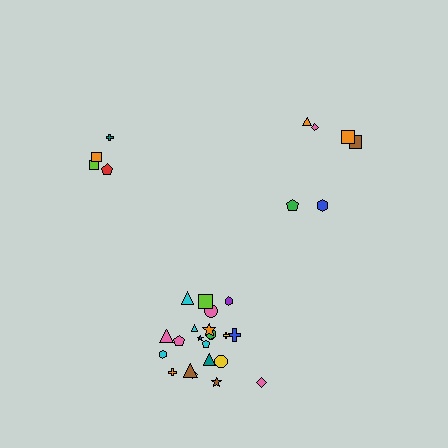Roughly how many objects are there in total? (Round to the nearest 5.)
Roughly 30 objects in total.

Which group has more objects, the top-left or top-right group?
The top-right group.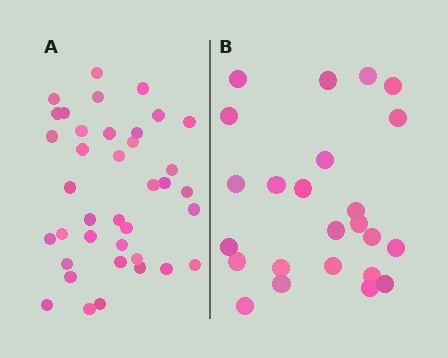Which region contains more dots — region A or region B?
Region A (the left region) has more dots.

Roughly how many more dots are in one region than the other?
Region A has approximately 15 more dots than region B.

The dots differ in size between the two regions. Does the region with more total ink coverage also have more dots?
No. Region B has more total ink coverage because its dots are larger, but region A actually contains more individual dots. Total area can be misleading — the number of items is what matters here.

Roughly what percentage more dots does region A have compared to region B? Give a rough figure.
About 60% more.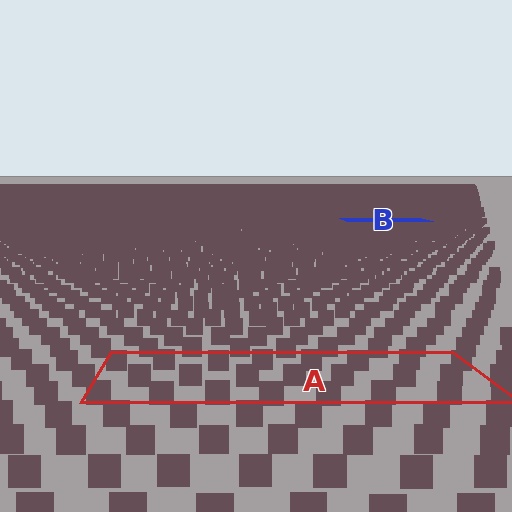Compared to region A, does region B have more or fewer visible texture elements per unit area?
Region B has more texture elements per unit area — they are packed more densely because it is farther away.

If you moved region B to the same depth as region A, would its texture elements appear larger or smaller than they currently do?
They would appear larger. At a closer depth, the same texture elements are projected at a bigger on-screen size.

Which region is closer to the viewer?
Region A is closer. The texture elements there are larger and more spread out.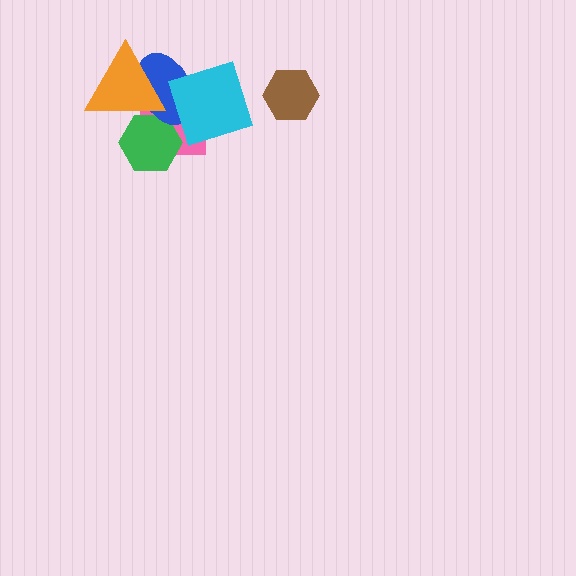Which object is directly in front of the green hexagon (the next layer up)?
The blue ellipse is directly in front of the green hexagon.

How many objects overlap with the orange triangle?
3 objects overlap with the orange triangle.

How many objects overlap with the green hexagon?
4 objects overlap with the green hexagon.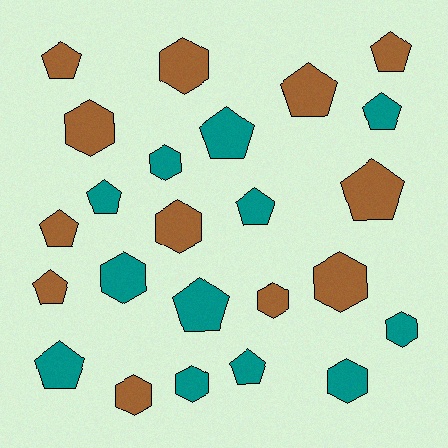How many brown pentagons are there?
There are 6 brown pentagons.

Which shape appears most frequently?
Pentagon, with 13 objects.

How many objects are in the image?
There are 24 objects.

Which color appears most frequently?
Brown, with 12 objects.